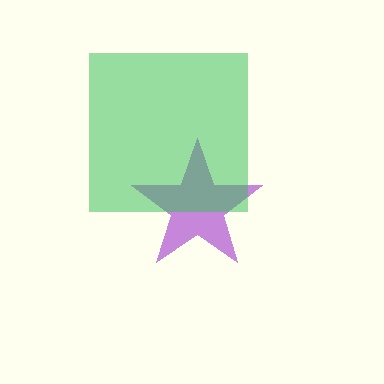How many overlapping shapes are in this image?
There are 2 overlapping shapes in the image.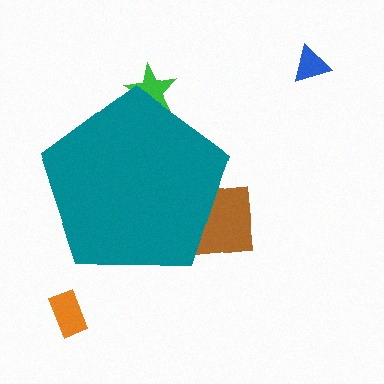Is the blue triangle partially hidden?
No, the blue triangle is fully visible.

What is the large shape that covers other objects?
A teal pentagon.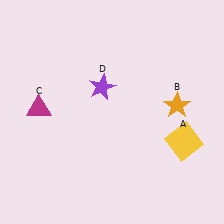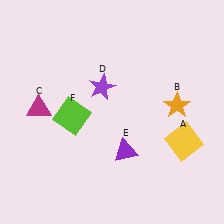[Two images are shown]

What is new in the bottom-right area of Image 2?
A purple triangle (E) was added in the bottom-right area of Image 2.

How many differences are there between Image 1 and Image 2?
There are 2 differences between the two images.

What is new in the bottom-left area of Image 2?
A lime square (F) was added in the bottom-left area of Image 2.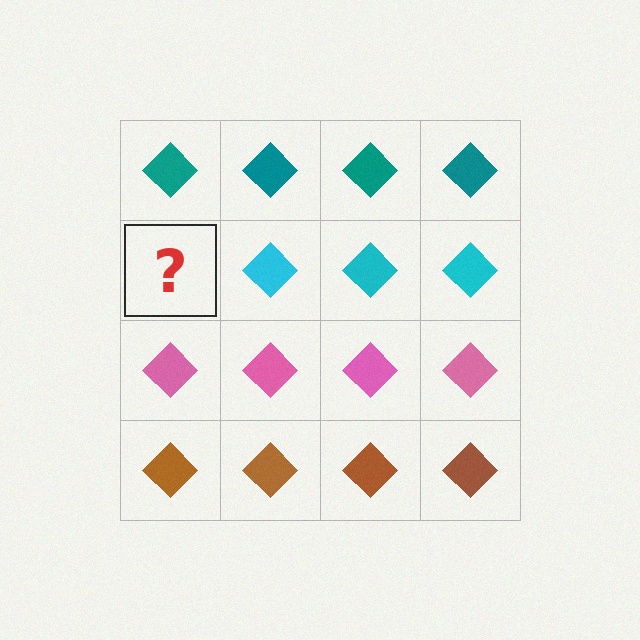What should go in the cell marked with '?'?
The missing cell should contain a cyan diamond.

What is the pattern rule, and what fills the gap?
The rule is that each row has a consistent color. The gap should be filled with a cyan diamond.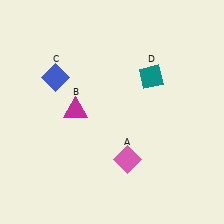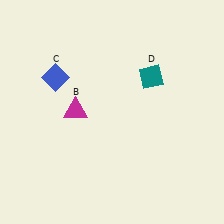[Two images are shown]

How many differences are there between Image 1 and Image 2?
There is 1 difference between the two images.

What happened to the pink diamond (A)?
The pink diamond (A) was removed in Image 2. It was in the bottom-right area of Image 1.